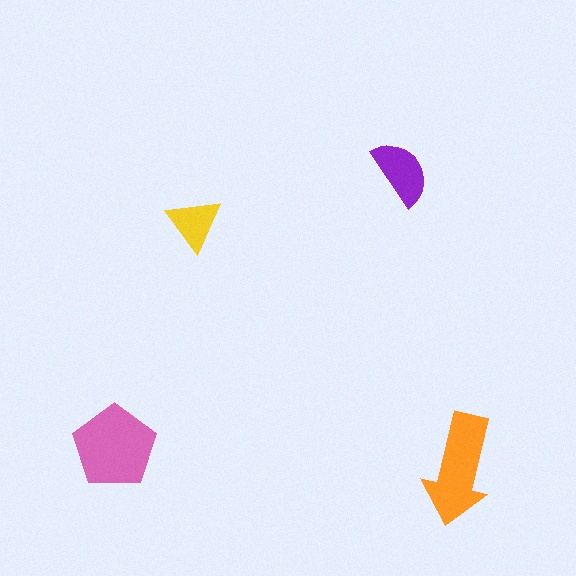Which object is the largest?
The pink pentagon.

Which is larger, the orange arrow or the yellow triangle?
The orange arrow.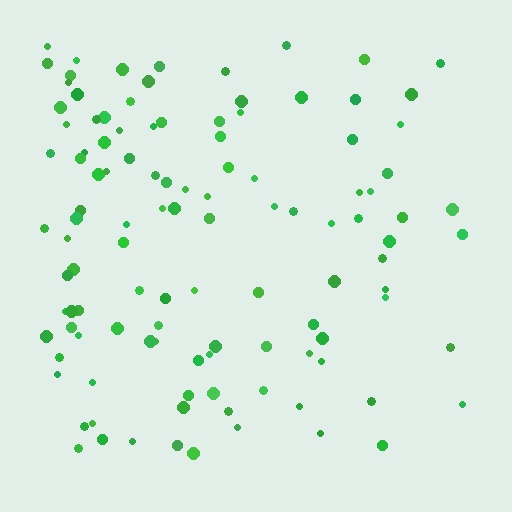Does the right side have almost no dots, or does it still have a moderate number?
Still a moderate number, just noticeably fewer than the left.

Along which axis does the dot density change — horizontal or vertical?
Horizontal.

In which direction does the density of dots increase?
From right to left, with the left side densest.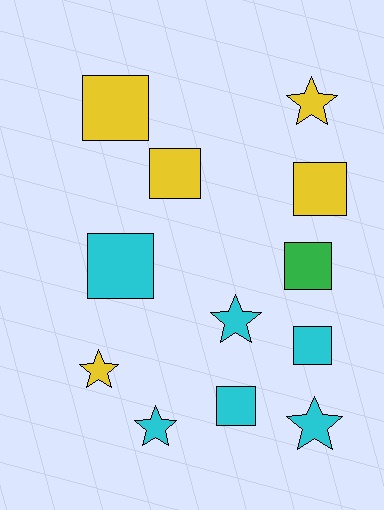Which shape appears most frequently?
Square, with 7 objects.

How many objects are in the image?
There are 12 objects.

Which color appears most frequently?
Cyan, with 6 objects.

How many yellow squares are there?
There are 3 yellow squares.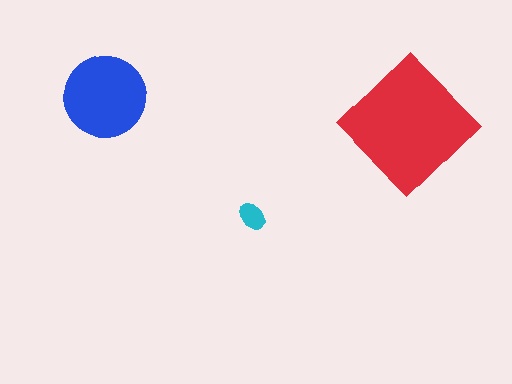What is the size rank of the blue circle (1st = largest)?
2nd.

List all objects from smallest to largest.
The cyan ellipse, the blue circle, the red diamond.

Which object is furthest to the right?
The red diamond is rightmost.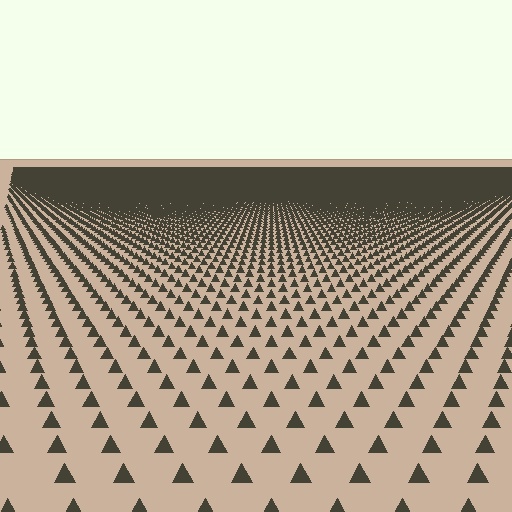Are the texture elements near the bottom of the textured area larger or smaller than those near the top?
Larger. Near the bottom, elements are closer to the viewer and appear at a bigger on-screen size.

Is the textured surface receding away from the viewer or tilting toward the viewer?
The surface is receding away from the viewer. Texture elements get smaller and denser toward the top.